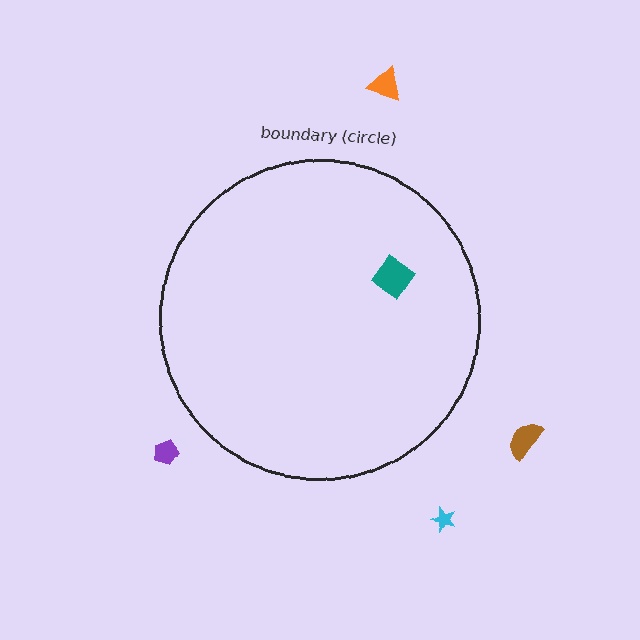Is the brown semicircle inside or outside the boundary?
Outside.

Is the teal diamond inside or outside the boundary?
Inside.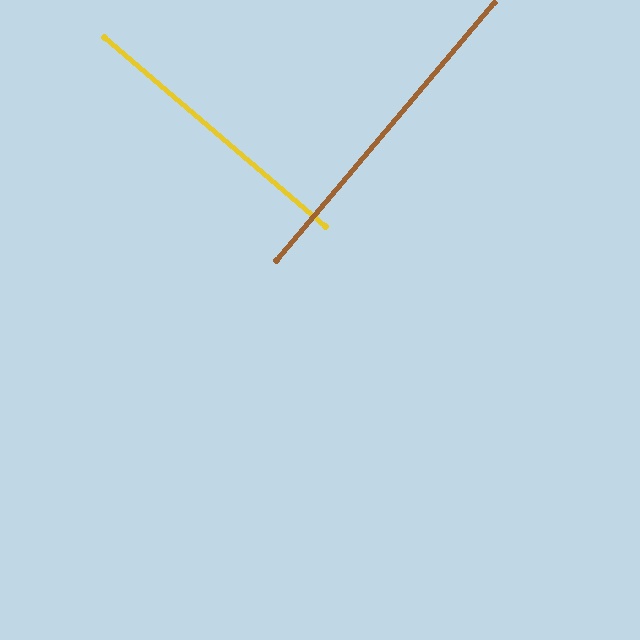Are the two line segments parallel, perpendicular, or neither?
Perpendicular — they meet at approximately 90°.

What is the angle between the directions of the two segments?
Approximately 90 degrees.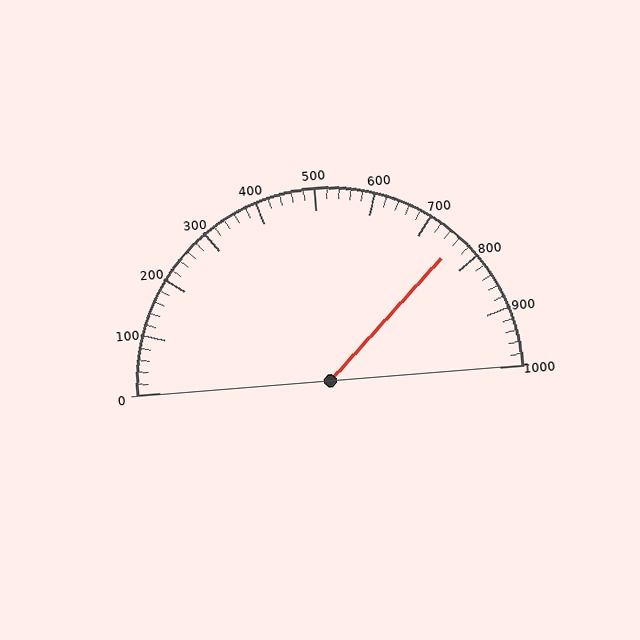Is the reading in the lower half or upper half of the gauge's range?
The reading is in the upper half of the range (0 to 1000).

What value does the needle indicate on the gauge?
The needle indicates approximately 760.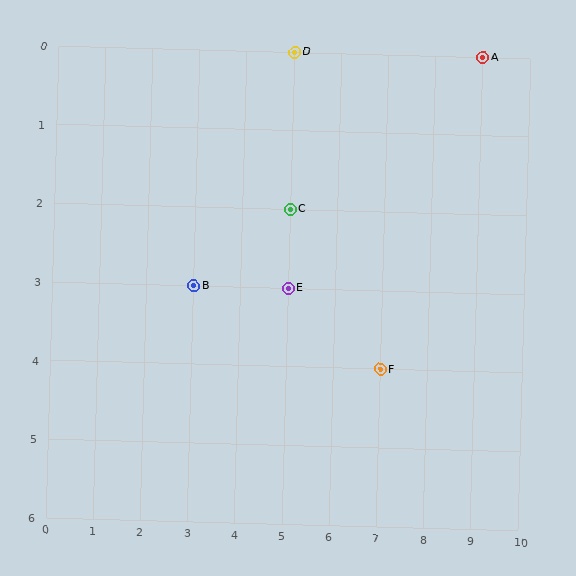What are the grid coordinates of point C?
Point C is at grid coordinates (5, 2).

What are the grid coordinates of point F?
Point F is at grid coordinates (7, 4).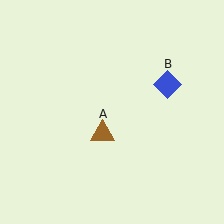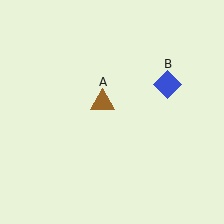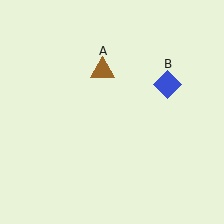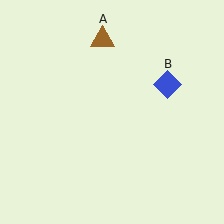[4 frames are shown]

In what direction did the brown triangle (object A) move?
The brown triangle (object A) moved up.